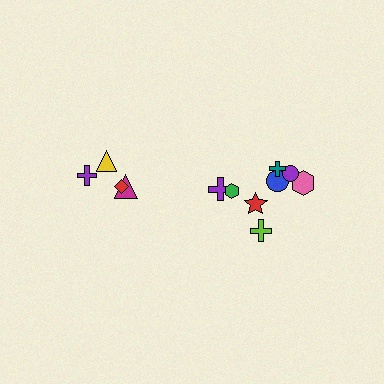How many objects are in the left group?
There are 4 objects.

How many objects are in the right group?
There are 8 objects.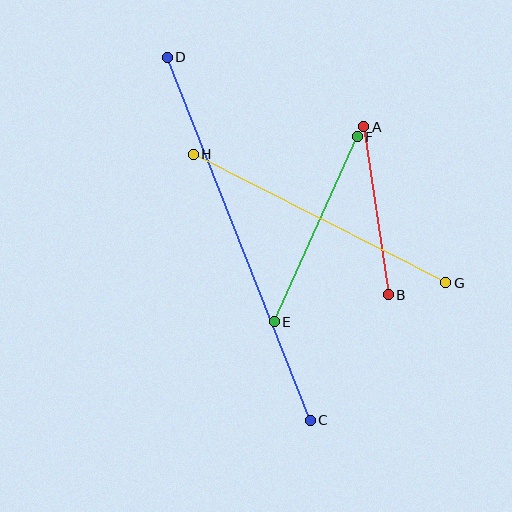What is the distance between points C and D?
The distance is approximately 390 pixels.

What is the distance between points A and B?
The distance is approximately 170 pixels.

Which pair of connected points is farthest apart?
Points C and D are farthest apart.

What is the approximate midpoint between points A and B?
The midpoint is at approximately (376, 211) pixels.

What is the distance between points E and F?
The distance is approximately 203 pixels.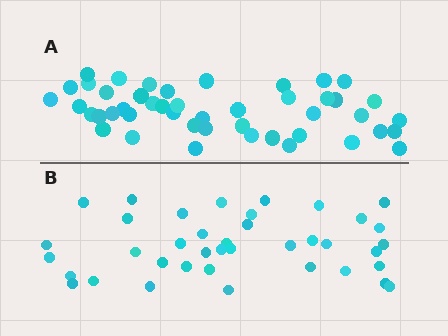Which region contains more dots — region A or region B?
Region A (the top region) has more dots.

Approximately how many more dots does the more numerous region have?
Region A has roughly 8 or so more dots than region B.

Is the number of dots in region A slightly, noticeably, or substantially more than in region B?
Region A has only slightly more — the two regions are fairly close. The ratio is roughly 1.2 to 1.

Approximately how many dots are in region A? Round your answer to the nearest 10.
About 50 dots. (The exact count is 46, which rounds to 50.)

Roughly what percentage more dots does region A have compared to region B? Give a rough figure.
About 20% more.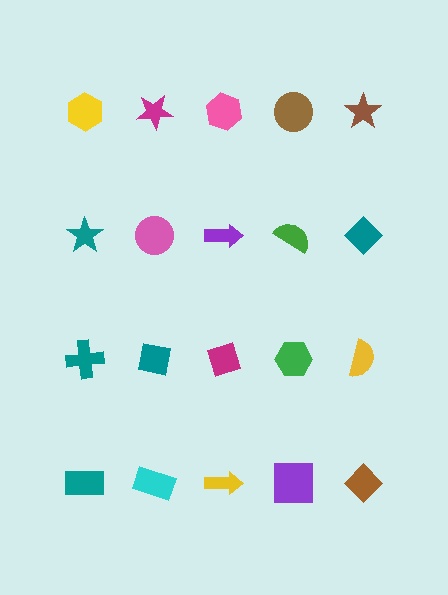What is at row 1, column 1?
A yellow hexagon.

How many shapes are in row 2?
5 shapes.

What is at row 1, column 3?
A pink hexagon.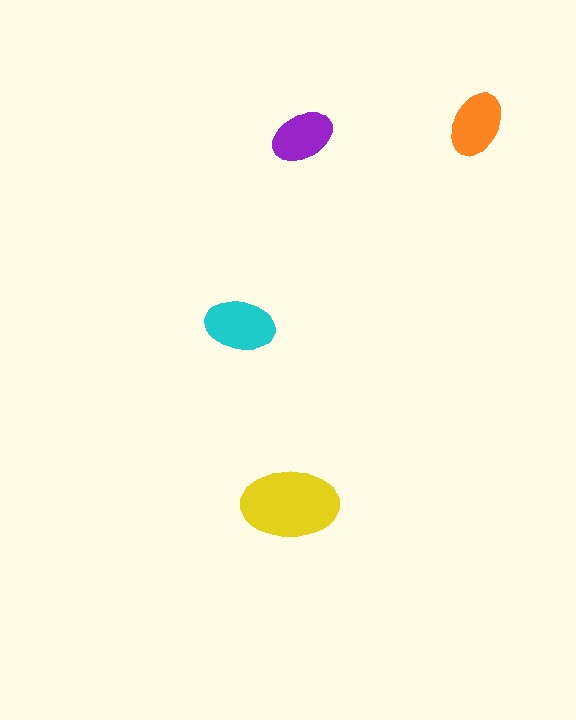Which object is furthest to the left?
The cyan ellipse is leftmost.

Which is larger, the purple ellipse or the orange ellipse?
The orange one.